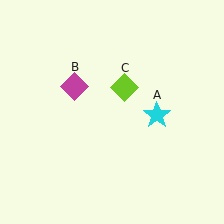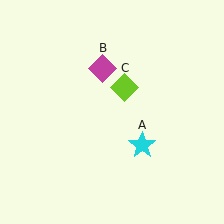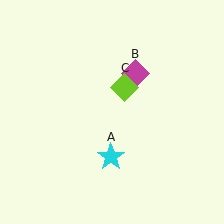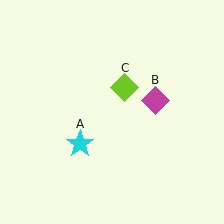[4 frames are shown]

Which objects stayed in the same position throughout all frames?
Lime diamond (object C) remained stationary.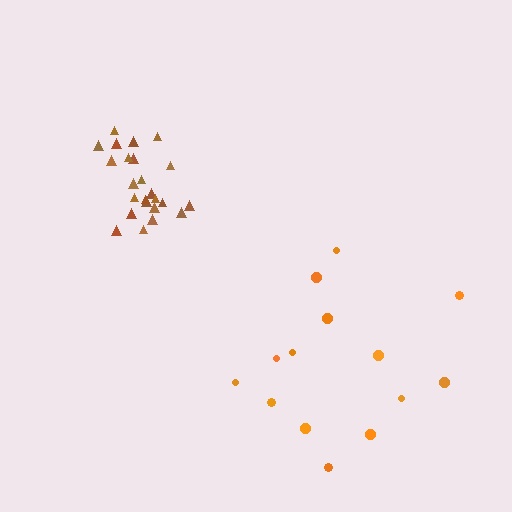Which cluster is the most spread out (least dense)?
Orange.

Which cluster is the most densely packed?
Brown.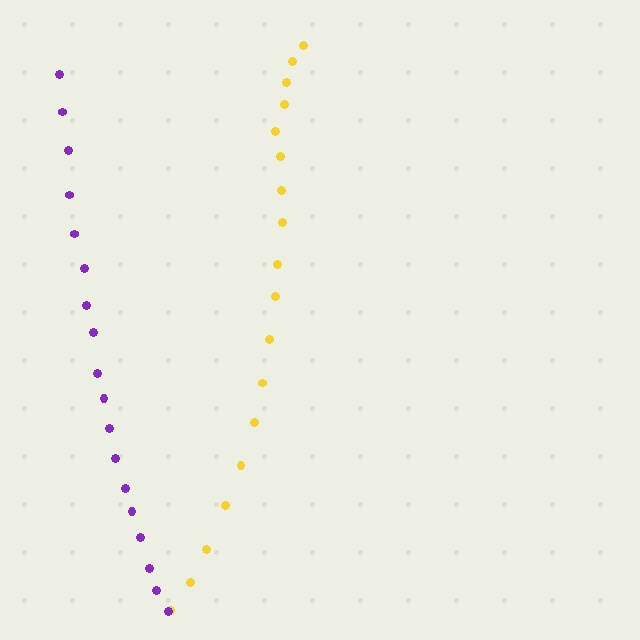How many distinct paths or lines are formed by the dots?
There are 2 distinct paths.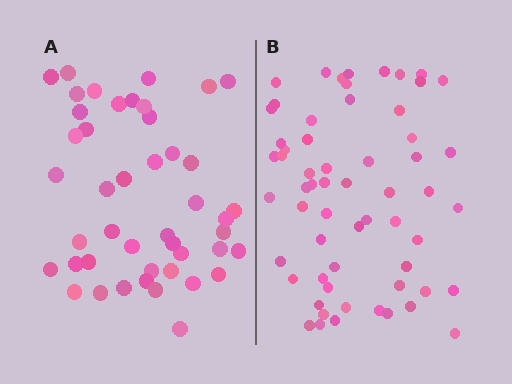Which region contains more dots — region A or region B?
Region B (the right region) has more dots.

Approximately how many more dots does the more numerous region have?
Region B has approximately 15 more dots than region A.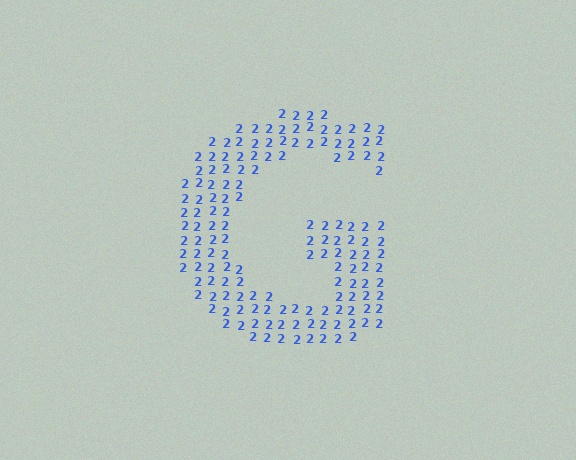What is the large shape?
The large shape is the letter G.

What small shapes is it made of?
It is made of small digit 2's.